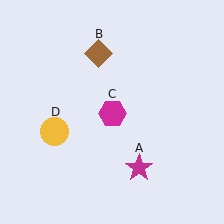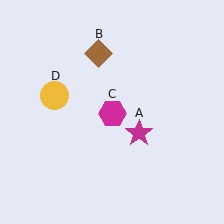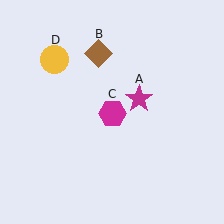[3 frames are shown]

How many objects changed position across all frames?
2 objects changed position: magenta star (object A), yellow circle (object D).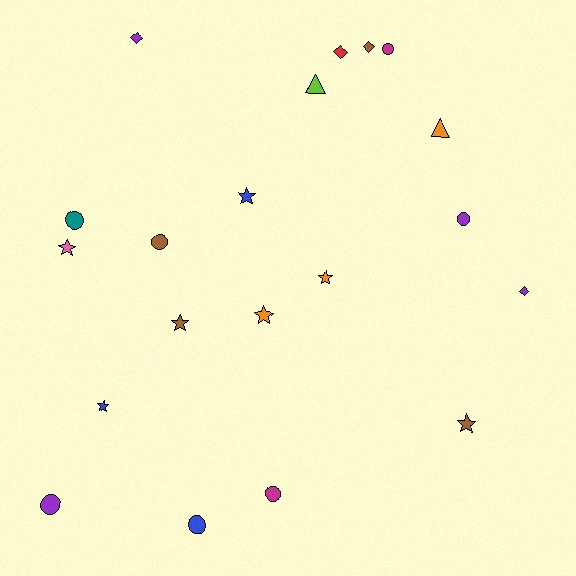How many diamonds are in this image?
There are 4 diamonds.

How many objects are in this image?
There are 20 objects.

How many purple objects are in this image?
There are 4 purple objects.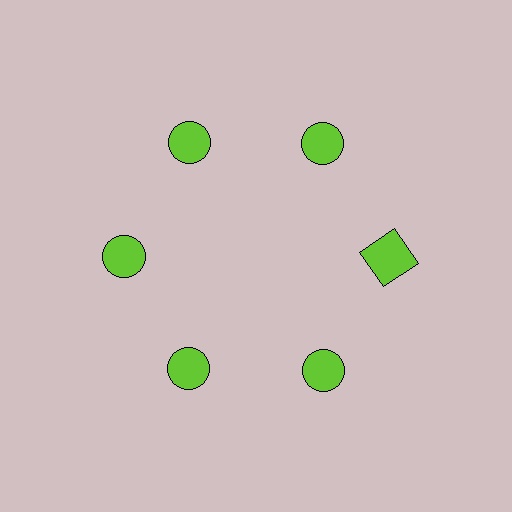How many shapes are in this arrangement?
There are 6 shapes arranged in a ring pattern.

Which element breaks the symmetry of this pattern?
The lime square at roughly the 3 o'clock position breaks the symmetry. All other shapes are lime circles.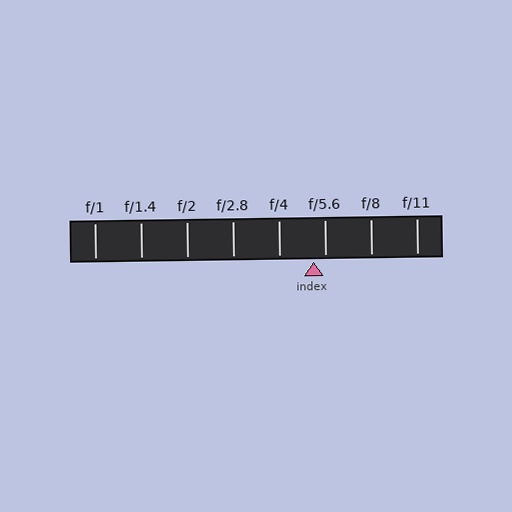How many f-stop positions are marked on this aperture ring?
There are 8 f-stop positions marked.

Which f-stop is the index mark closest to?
The index mark is closest to f/5.6.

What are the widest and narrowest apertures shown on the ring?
The widest aperture shown is f/1 and the narrowest is f/11.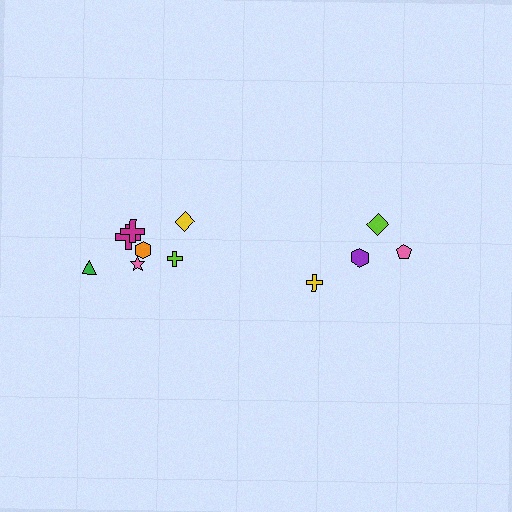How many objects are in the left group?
There are 7 objects.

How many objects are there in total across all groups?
There are 11 objects.